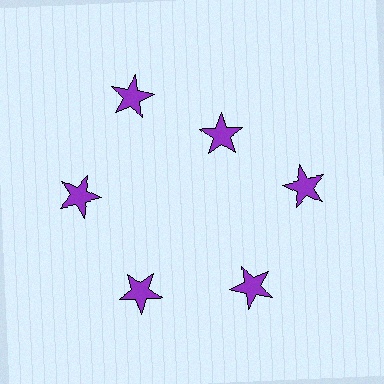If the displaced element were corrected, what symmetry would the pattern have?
It would have 6-fold rotational symmetry — the pattern would map onto itself every 60 degrees.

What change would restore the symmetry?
The symmetry would be restored by moving it outward, back onto the ring so that all 6 stars sit at equal angles and equal distance from the center.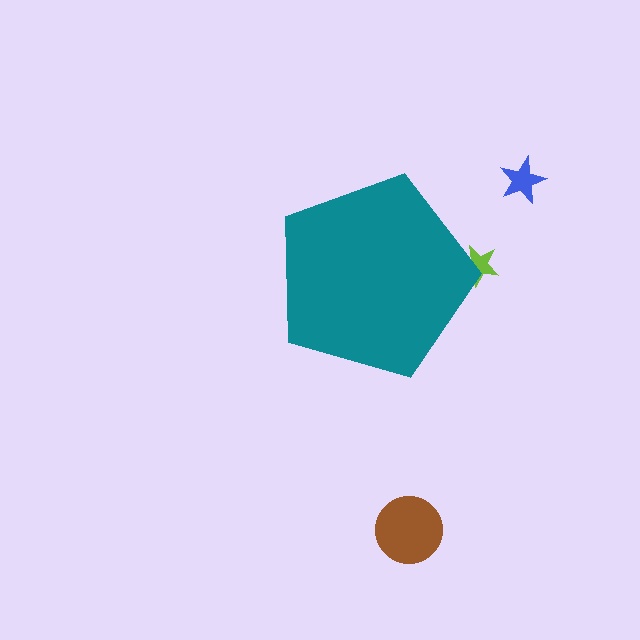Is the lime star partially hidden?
Yes, the lime star is partially hidden behind the teal pentagon.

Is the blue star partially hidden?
No, the blue star is fully visible.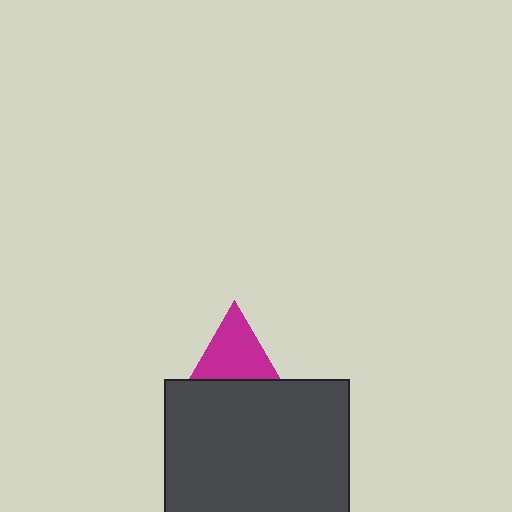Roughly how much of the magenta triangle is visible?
About half of it is visible (roughly 51%).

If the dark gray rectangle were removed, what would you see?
You would see the complete magenta triangle.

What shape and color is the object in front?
The object in front is a dark gray rectangle.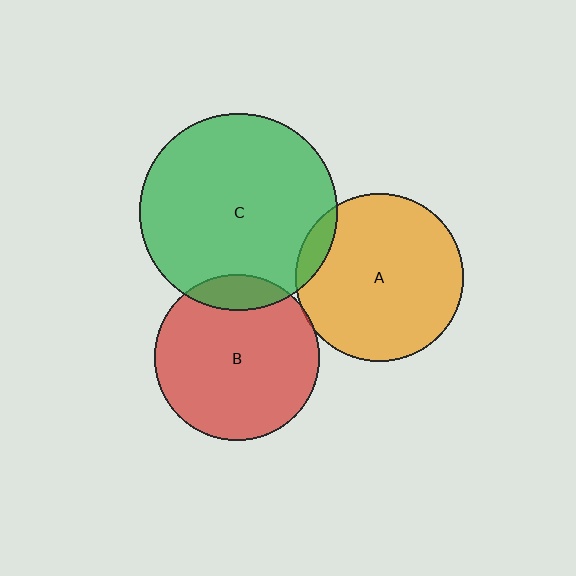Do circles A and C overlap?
Yes.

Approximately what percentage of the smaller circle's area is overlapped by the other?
Approximately 10%.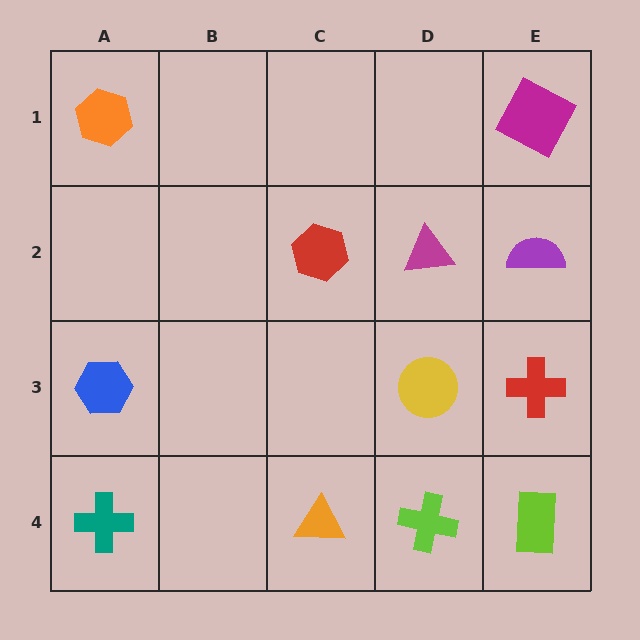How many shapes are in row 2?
3 shapes.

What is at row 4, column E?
A lime rectangle.